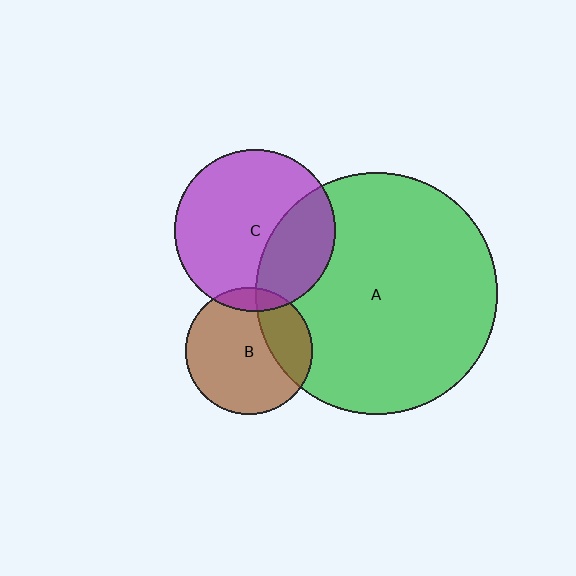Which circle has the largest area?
Circle A (green).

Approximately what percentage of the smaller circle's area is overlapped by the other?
Approximately 30%.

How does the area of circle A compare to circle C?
Approximately 2.2 times.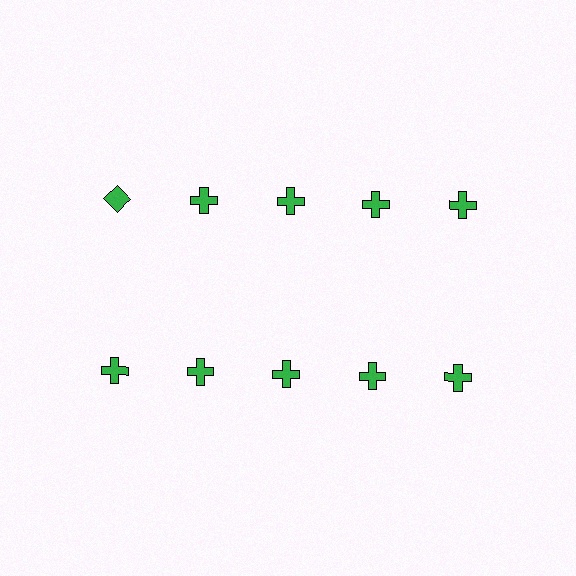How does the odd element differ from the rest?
It has a different shape: diamond instead of cross.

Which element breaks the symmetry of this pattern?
The green diamond in the top row, leftmost column breaks the symmetry. All other shapes are green crosses.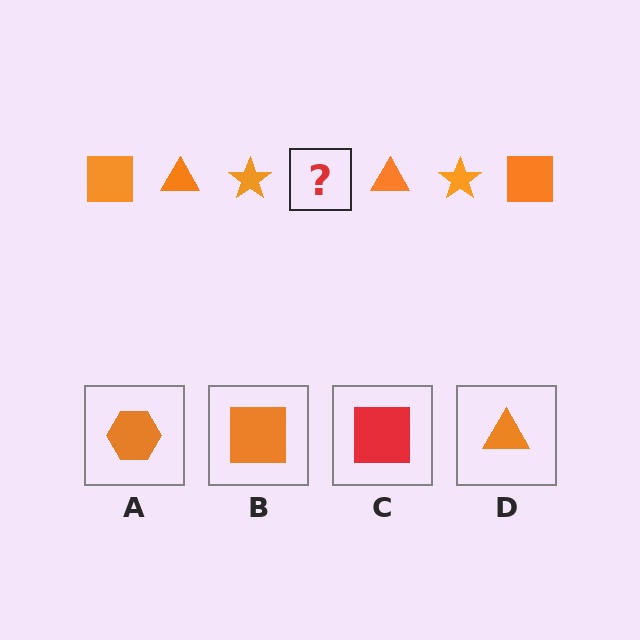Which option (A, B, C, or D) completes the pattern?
B.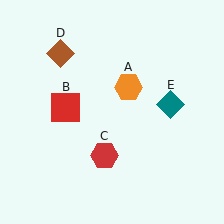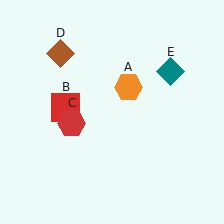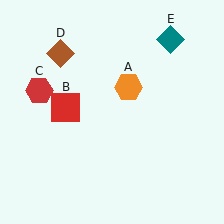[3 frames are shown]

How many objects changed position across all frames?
2 objects changed position: red hexagon (object C), teal diamond (object E).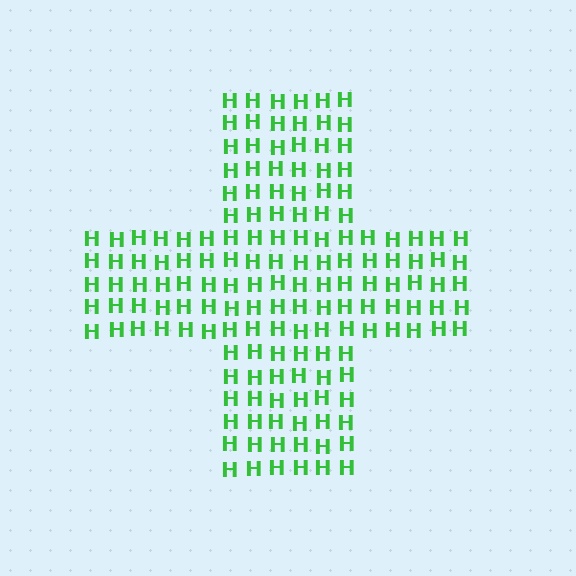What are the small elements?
The small elements are letter H's.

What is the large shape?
The large shape is a cross.